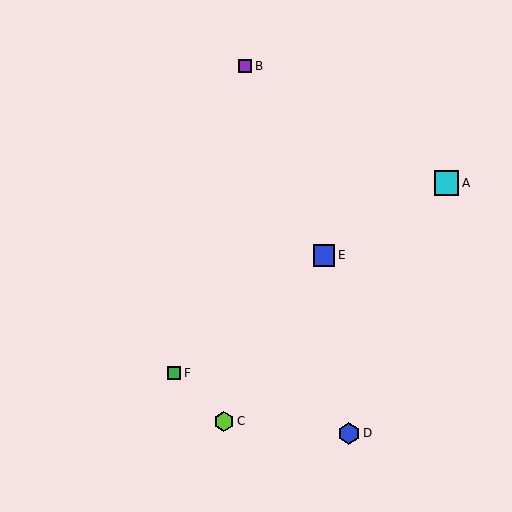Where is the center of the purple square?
The center of the purple square is at (245, 66).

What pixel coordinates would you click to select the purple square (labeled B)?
Click at (245, 66) to select the purple square B.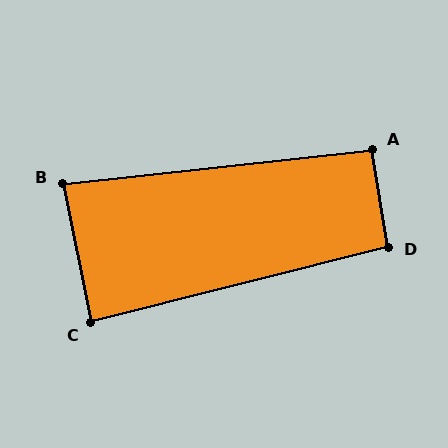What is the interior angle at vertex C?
Approximately 87 degrees (approximately right).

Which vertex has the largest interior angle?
D, at approximately 95 degrees.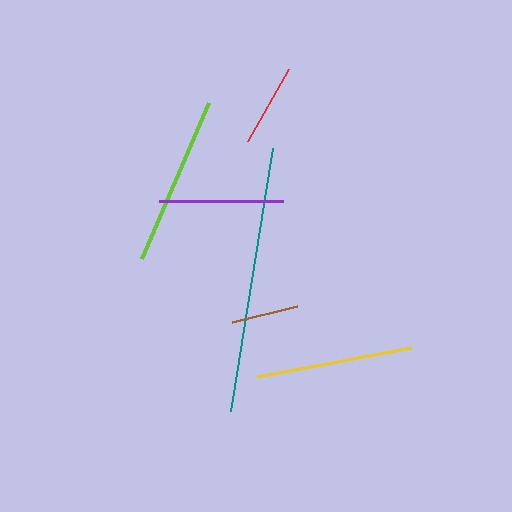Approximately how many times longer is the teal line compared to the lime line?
The teal line is approximately 1.6 times the length of the lime line.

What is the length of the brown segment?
The brown segment is approximately 67 pixels long.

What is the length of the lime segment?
The lime segment is approximately 170 pixels long.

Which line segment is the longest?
The teal line is the longest at approximately 267 pixels.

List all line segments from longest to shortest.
From longest to shortest: teal, lime, yellow, purple, red, brown.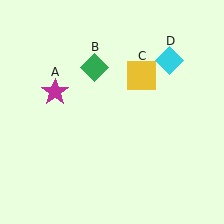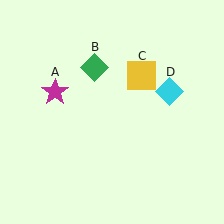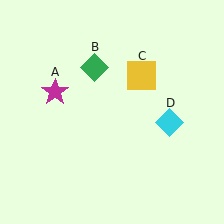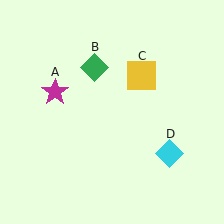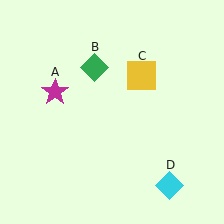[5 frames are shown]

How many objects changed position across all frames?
1 object changed position: cyan diamond (object D).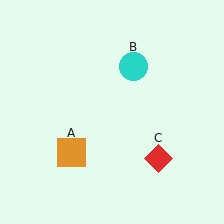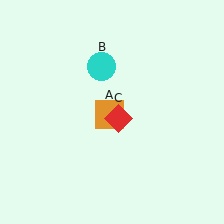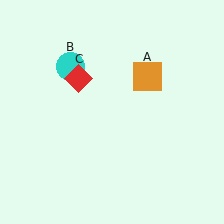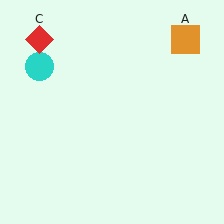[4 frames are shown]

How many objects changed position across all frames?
3 objects changed position: orange square (object A), cyan circle (object B), red diamond (object C).